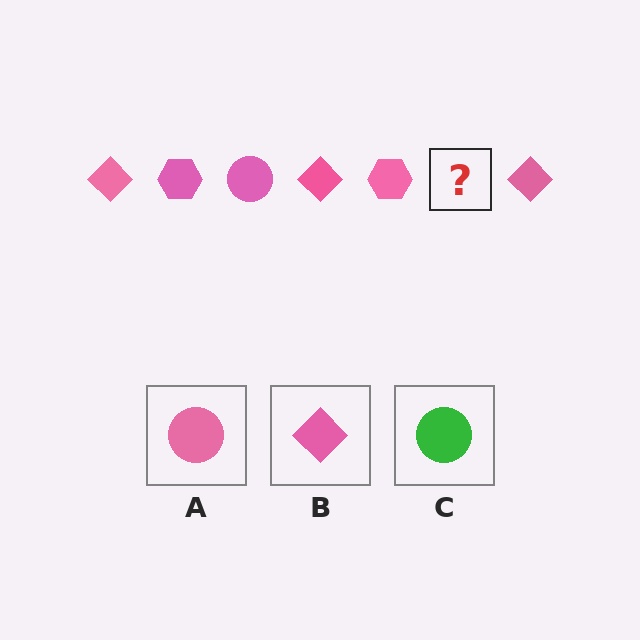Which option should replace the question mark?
Option A.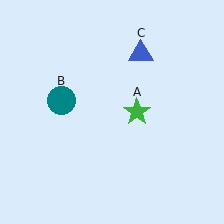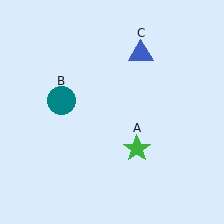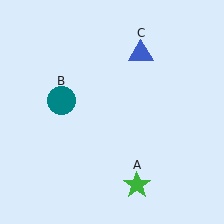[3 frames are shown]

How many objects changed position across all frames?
1 object changed position: green star (object A).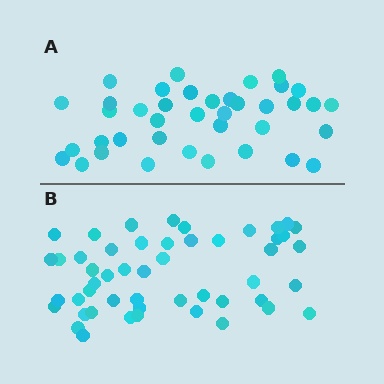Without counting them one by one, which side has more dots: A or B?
Region B (the bottom region) has more dots.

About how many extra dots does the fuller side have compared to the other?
Region B has roughly 12 or so more dots than region A.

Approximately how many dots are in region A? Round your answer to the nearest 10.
About 40 dots. (The exact count is 39, which rounds to 40.)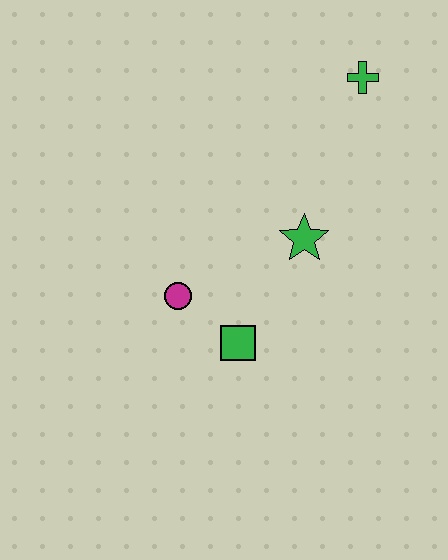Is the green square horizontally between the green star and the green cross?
No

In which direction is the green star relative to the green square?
The green star is above the green square.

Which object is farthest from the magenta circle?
The green cross is farthest from the magenta circle.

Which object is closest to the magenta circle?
The green square is closest to the magenta circle.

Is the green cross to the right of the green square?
Yes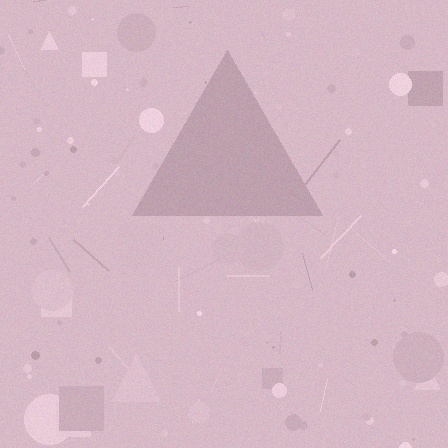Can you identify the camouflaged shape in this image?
The camouflaged shape is a triangle.